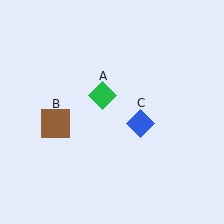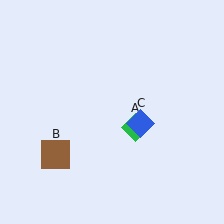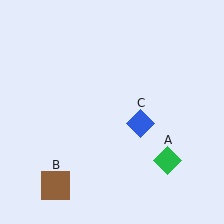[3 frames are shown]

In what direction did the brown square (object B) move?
The brown square (object B) moved down.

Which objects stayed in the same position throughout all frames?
Blue diamond (object C) remained stationary.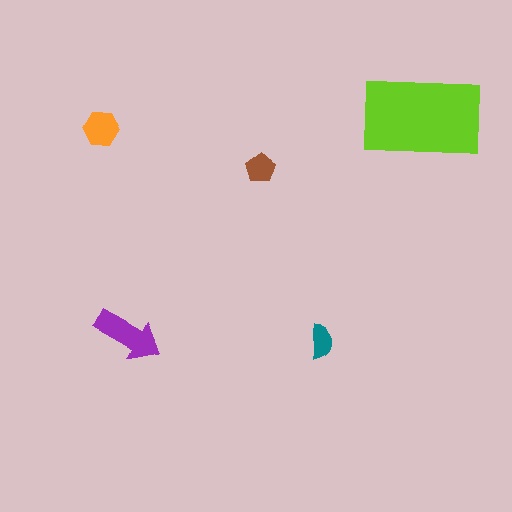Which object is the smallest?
The teal semicircle.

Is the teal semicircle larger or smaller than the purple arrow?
Smaller.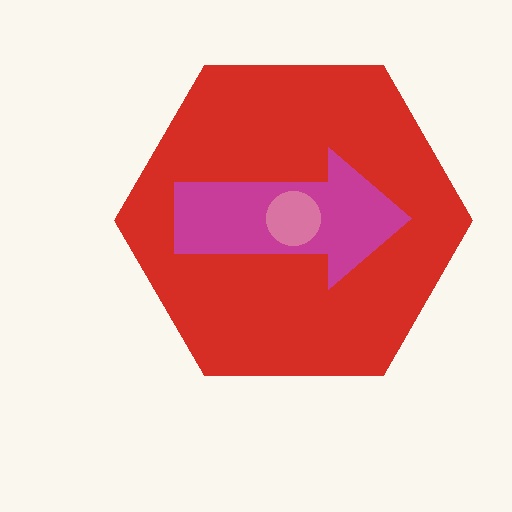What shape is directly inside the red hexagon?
The magenta arrow.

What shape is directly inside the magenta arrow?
The pink circle.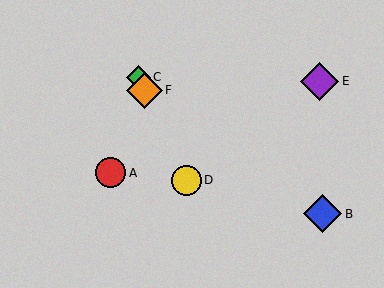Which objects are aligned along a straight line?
Objects C, D, F are aligned along a straight line.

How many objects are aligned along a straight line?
3 objects (C, D, F) are aligned along a straight line.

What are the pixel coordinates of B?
Object B is at (323, 214).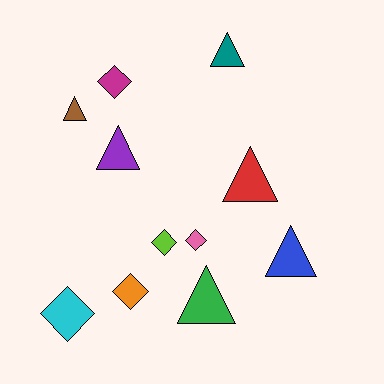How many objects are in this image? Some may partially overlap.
There are 11 objects.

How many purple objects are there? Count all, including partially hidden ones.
There is 1 purple object.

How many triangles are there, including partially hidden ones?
There are 6 triangles.